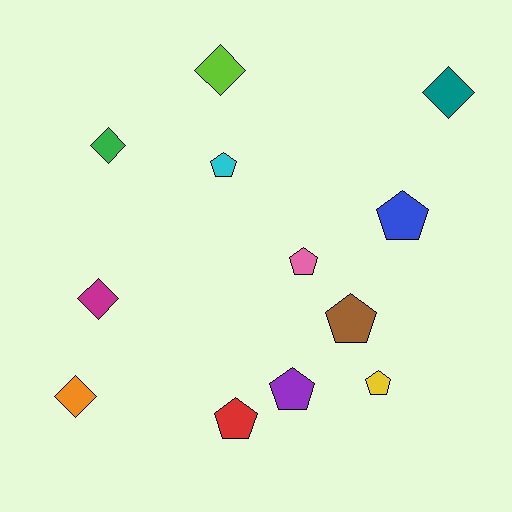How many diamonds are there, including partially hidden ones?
There are 5 diamonds.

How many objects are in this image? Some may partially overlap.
There are 12 objects.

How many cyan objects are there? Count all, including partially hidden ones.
There is 1 cyan object.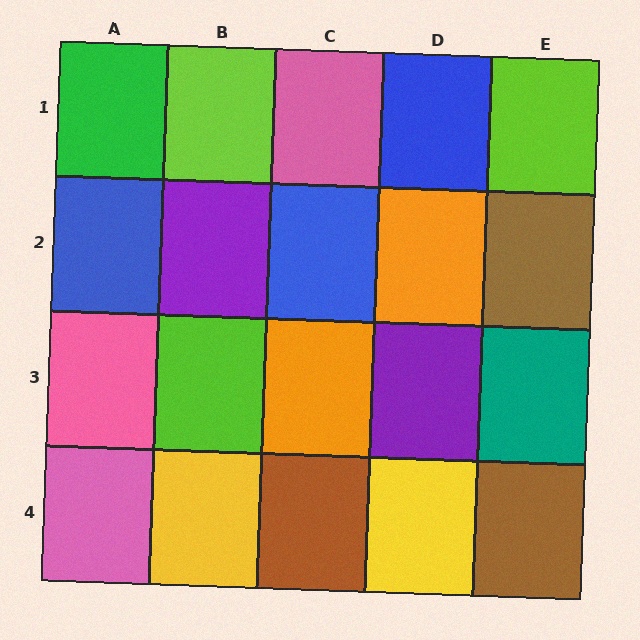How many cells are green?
1 cell is green.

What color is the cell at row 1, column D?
Blue.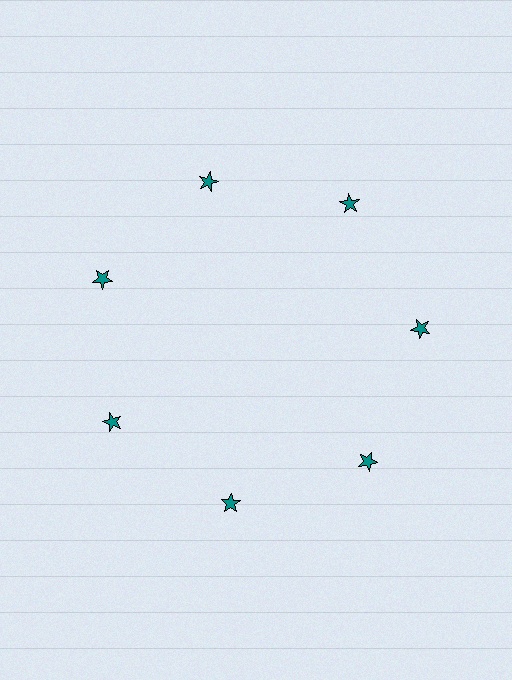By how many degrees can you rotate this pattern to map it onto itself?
The pattern maps onto itself every 51 degrees of rotation.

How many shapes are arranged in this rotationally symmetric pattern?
There are 7 shapes, arranged in 7 groups of 1.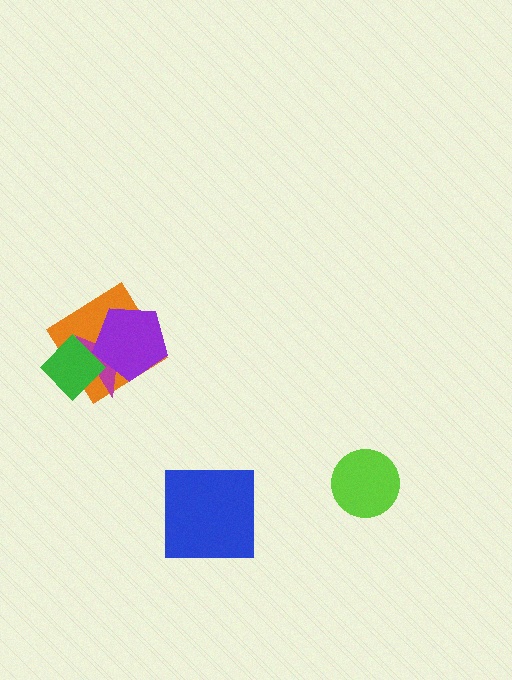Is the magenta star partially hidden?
Yes, it is partially covered by another shape.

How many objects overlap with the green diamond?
3 objects overlap with the green diamond.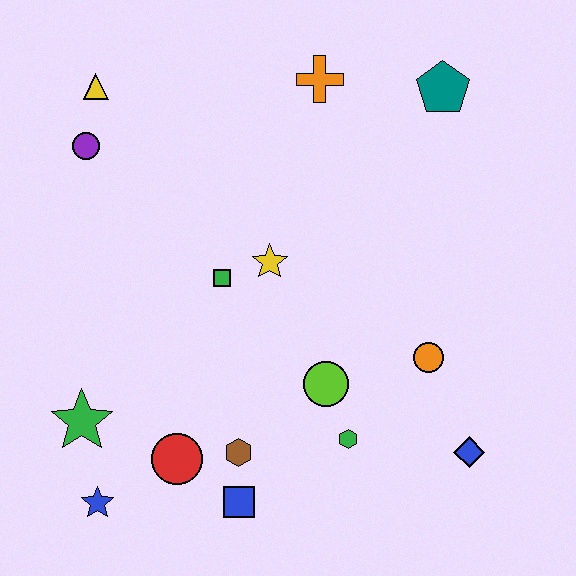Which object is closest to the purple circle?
The yellow triangle is closest to the purple circle.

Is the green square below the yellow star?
Yes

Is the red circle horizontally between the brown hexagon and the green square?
No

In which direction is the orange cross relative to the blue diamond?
The orange cross is above the blue diamond.